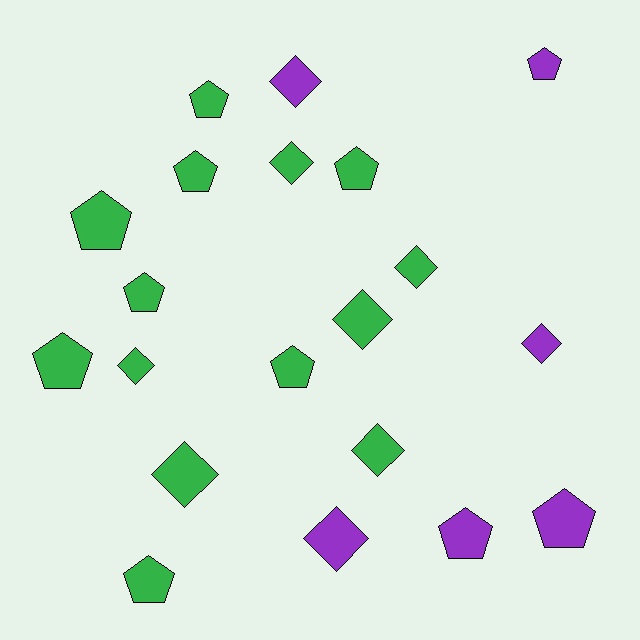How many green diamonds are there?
There are 6 green diamonds.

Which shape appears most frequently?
Pentagon, with 11 objects.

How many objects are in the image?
There are 20 objects.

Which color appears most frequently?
Green, with 14 objects.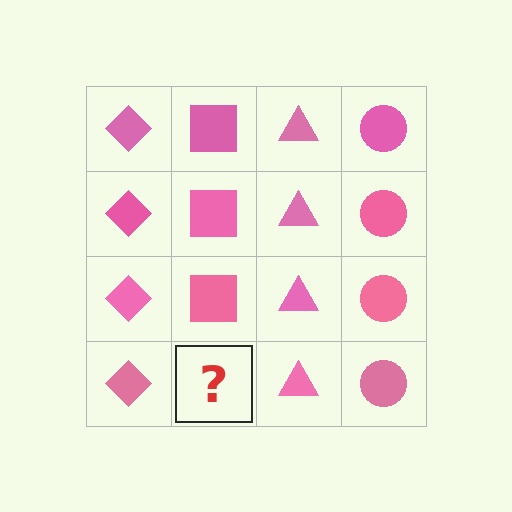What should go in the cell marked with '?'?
The missing cell should contain a pink square.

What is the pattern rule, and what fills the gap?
The rule is that each column has a consistent shape. The gap should be filled with a pink square.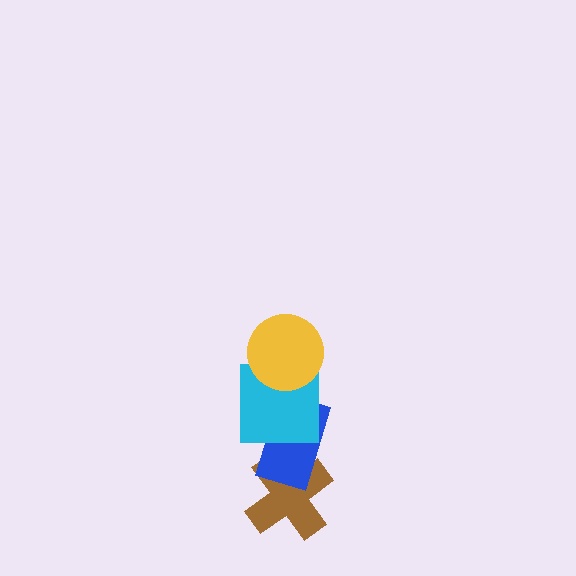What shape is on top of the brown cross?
The blue rectangle is on top of the brown cross.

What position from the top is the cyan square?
The cyan square is 2nd from the top.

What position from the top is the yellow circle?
The yellow circle is 1st from the top.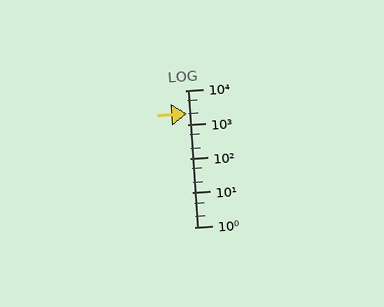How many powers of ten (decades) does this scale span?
The scale spans 4 decades, from 1 to 10000.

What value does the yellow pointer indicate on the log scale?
The pointer indicates approximately 2000.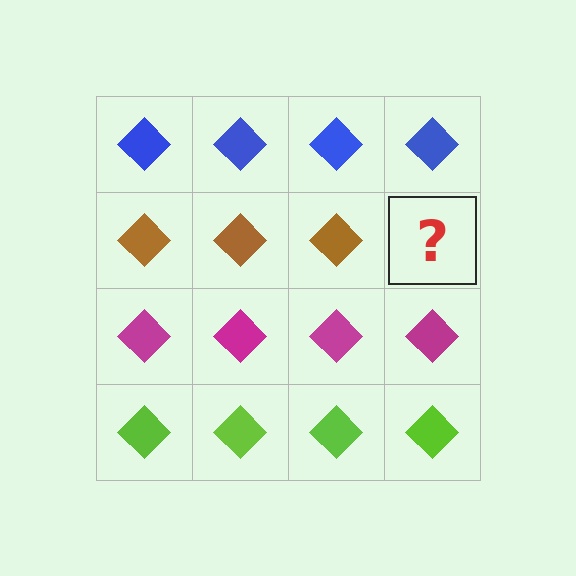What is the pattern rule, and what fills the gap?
The rule is that each row has a consistent color. The gap should be filled with a brown diamond.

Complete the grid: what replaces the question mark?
The question mark should be replaced with a brown diamond.